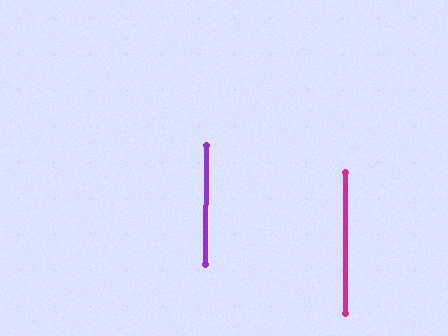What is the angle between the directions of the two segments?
Approximately 1 degree.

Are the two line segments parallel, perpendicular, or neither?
Parallel — their directions differ by only 0.9°.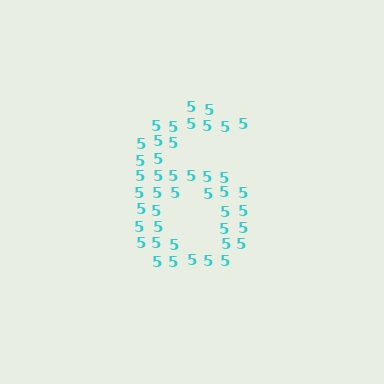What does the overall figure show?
The overall figure shows the digit 6.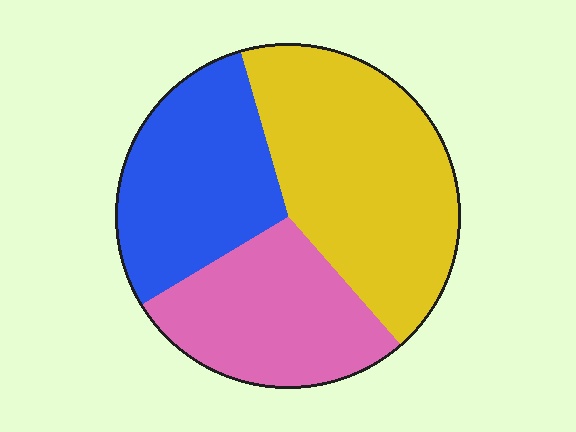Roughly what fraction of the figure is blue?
Blue covers 29% of the figure.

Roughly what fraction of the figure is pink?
Pink covers 28% of the figure.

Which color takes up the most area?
Yellow, at roughly 45%.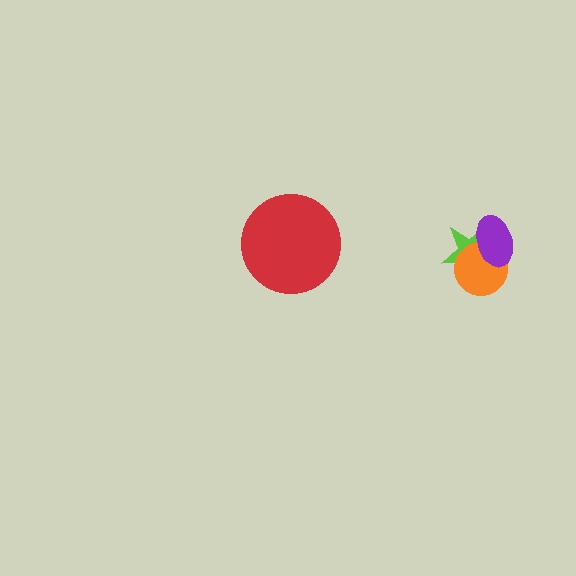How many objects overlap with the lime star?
2 objects overlap with the lime star.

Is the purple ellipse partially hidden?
No, no other shape covers it.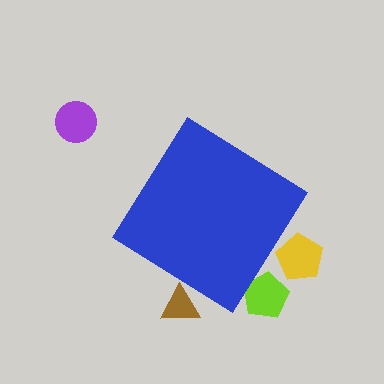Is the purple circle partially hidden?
No, the purple circle is fully visible.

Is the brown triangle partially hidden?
Yes, the brown triangle is partially hidden behind the blue diamond.